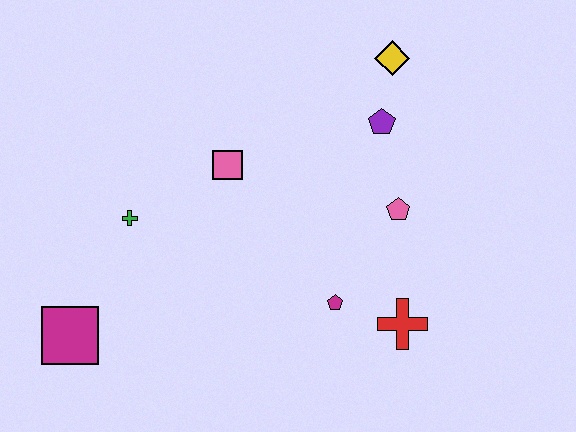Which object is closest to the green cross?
The pink square is closest to the green cross.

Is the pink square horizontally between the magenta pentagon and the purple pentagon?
No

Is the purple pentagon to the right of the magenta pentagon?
Yes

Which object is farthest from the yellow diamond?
The magenta square is farthest from the yellow diamond.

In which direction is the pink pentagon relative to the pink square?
The pink pentagon is to the right of the pink square.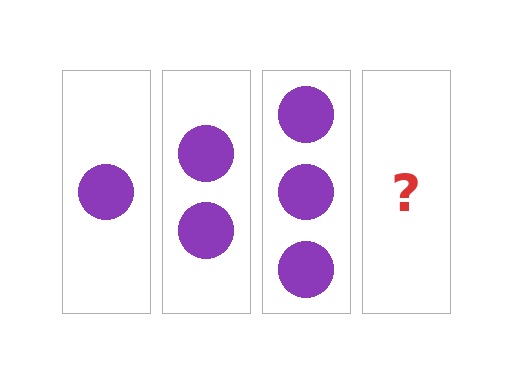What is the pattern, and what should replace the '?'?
The pattern is that each step adds one more circle. The '?' should be 4 circles.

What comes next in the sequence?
The next element should be 4 circles.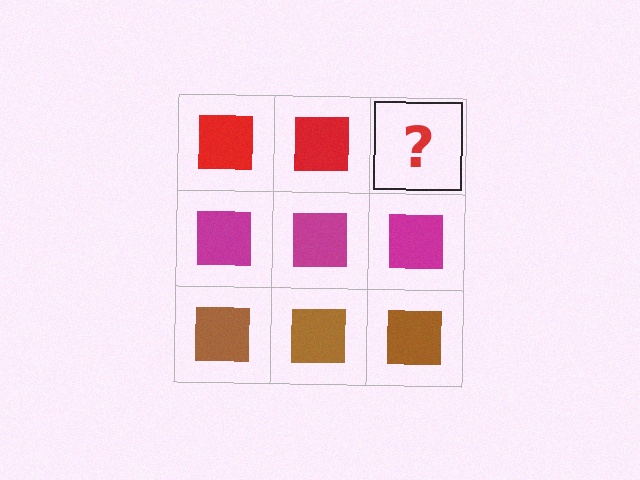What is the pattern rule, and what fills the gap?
The rule is that each row has a consistent color. The gap should be filled with a red square.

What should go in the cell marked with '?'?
The missing cell should contain a red square.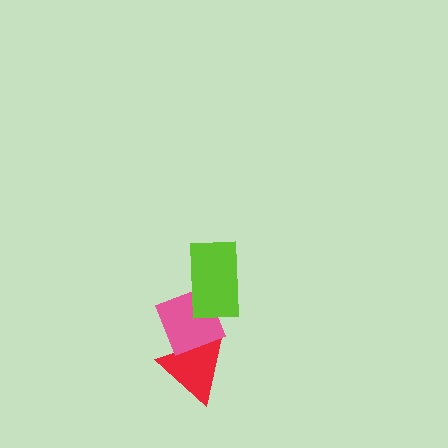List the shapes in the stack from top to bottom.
From top to bottom: the lime rectangle, the pink diamond, the red triangle.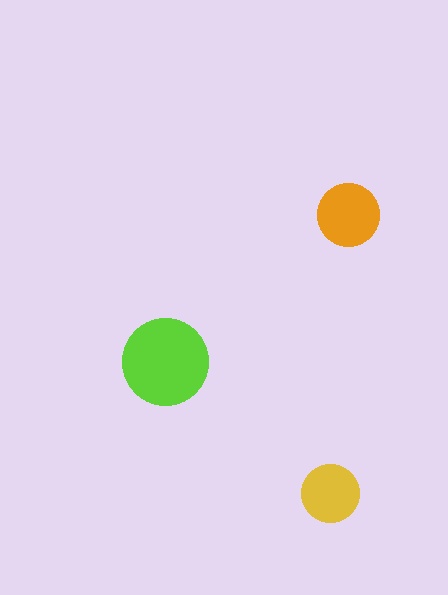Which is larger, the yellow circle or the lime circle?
The lime one.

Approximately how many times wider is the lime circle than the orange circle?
About 1.5 times wider.